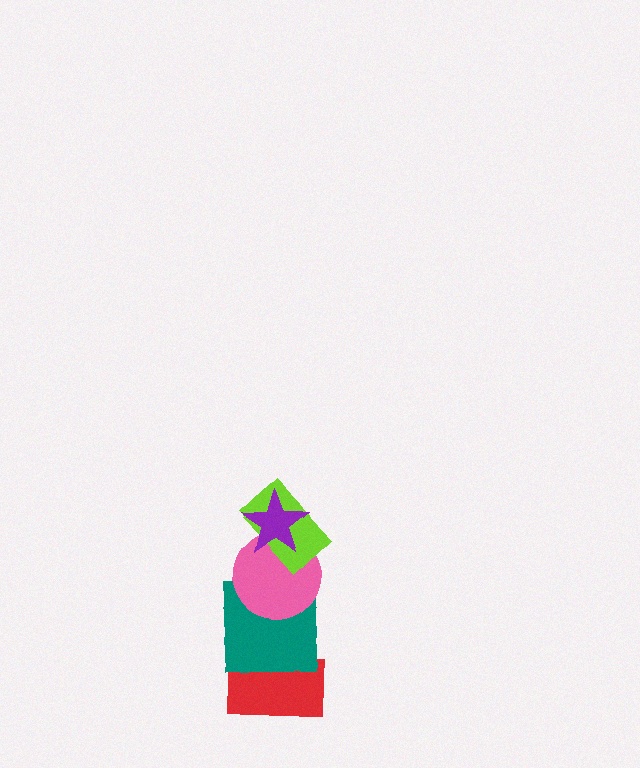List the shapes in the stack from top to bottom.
From top to bottom: the purple star, the lime rectangle, the pink circle, the teal square, the red rectangle.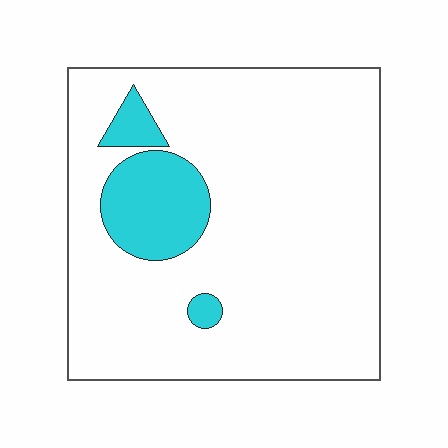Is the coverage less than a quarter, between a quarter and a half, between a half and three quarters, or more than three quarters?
Less than a quarter.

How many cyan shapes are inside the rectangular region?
3.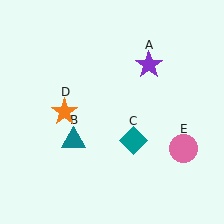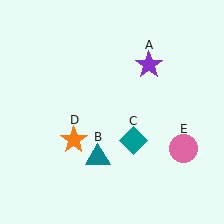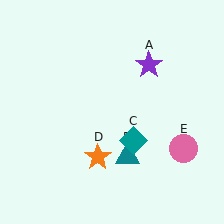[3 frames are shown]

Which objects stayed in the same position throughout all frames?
Purple star (object A) and teal diamond (object C) and pink circle (object E) remained stationary.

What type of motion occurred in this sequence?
The teal triangle (object B), orange star (object D) rotated counterclockwise around the center of the scene.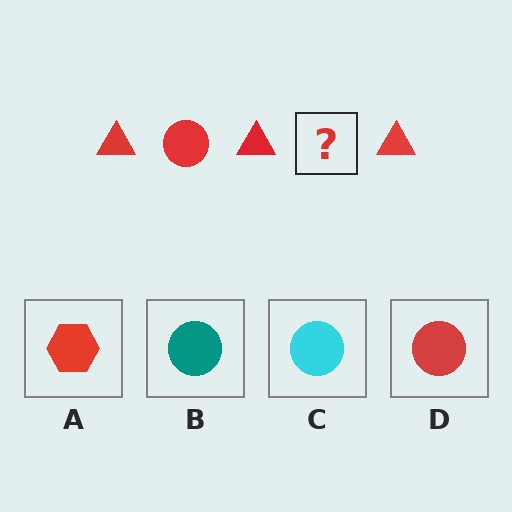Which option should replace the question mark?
Option D.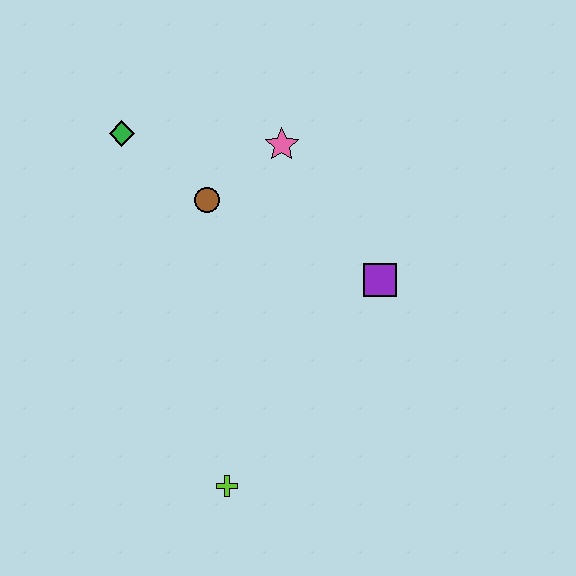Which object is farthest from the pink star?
The lime cross is farthest from the pink star.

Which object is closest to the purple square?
The pink star is closest to the purple square.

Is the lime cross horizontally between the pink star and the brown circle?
Yes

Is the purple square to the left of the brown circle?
No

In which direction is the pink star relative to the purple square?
The pink star is above the purple square.